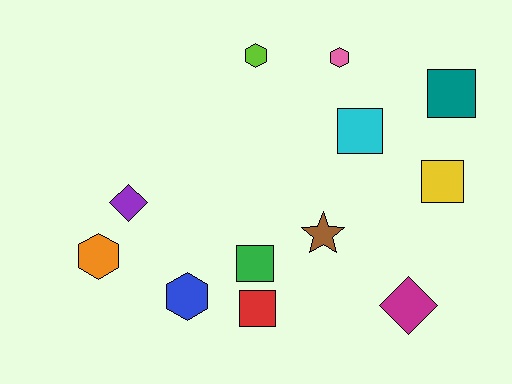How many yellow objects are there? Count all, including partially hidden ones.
There is 1 yellow object.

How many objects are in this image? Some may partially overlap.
There are 12 objects.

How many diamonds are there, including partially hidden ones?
There are 2 diamonds.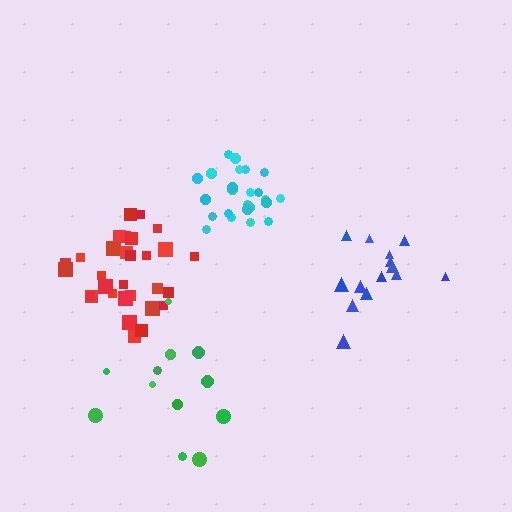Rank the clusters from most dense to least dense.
cyan, red, blue, green.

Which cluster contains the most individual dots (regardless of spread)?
Red (30).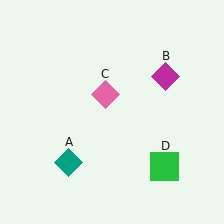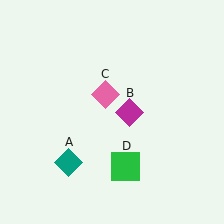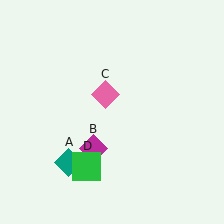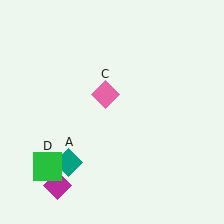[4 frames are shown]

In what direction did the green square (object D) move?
The green square (object D) moved left.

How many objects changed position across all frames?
2 objects changed position: magenta diamond (object B), green square (object D).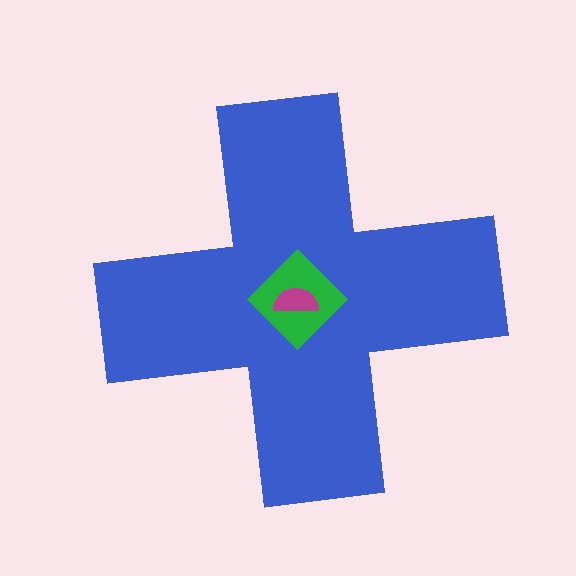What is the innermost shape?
The magenta semicircle.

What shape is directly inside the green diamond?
The magenta semicircle.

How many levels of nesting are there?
3.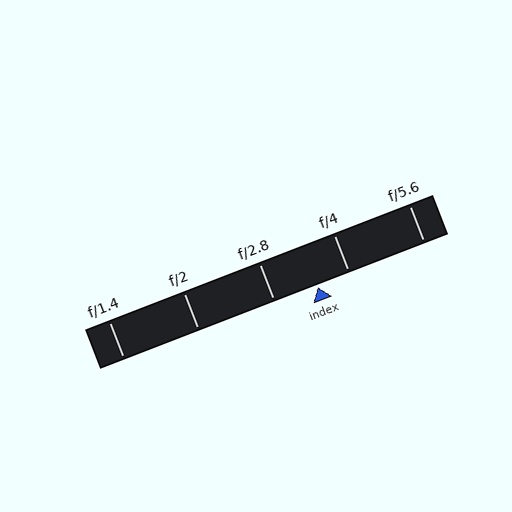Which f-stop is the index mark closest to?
The index mark is closest to f/4.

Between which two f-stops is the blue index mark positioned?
The index mark is between f/2.8 and f/4.